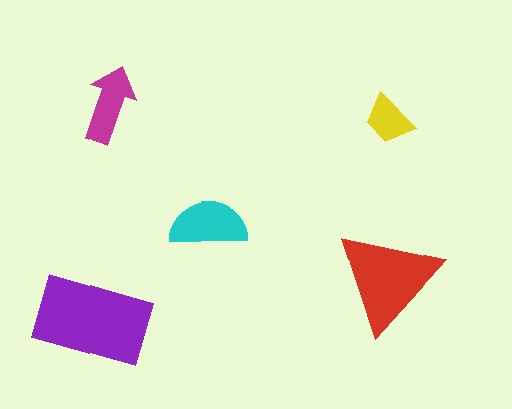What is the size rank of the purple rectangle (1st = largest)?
1st.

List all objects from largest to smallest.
The purple rectangle, the red triangle, the cyan semicircle, the magenta arrow, the yellow trapezoid.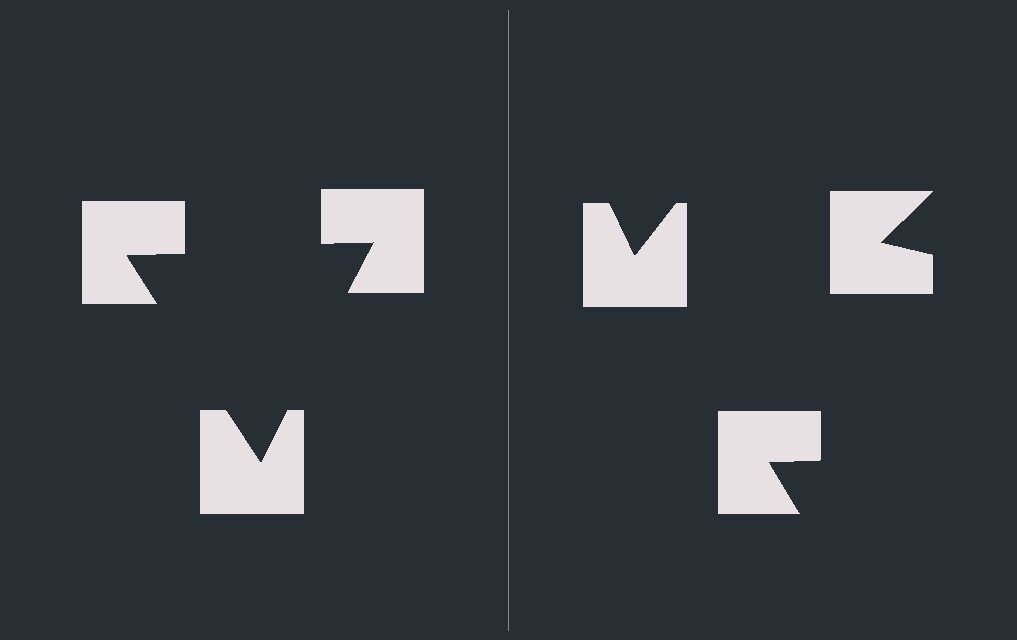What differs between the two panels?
The notched squares are positioned identically on both sides; only the wedge orientations differ. On the left they align to a triangle; on the right they are misaligned.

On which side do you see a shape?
An illusory triangle appears on the left side. On the right side the wedge cuts are rotated, so no coherent shape forms.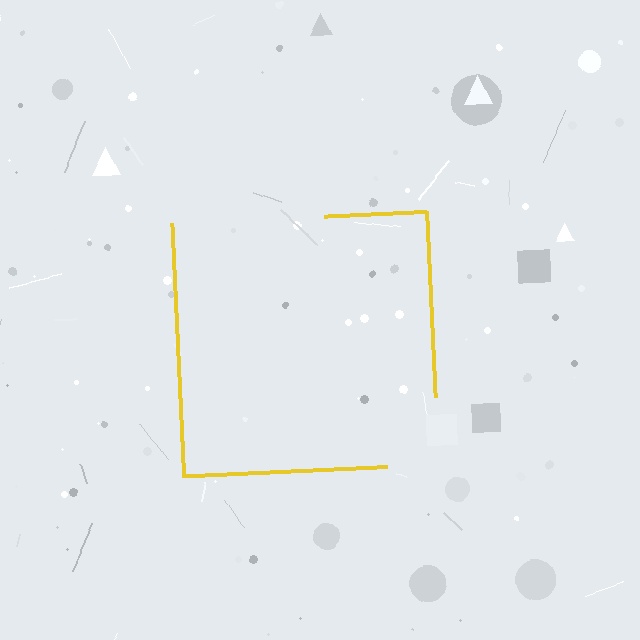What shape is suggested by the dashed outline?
The dashed outline suggests a square.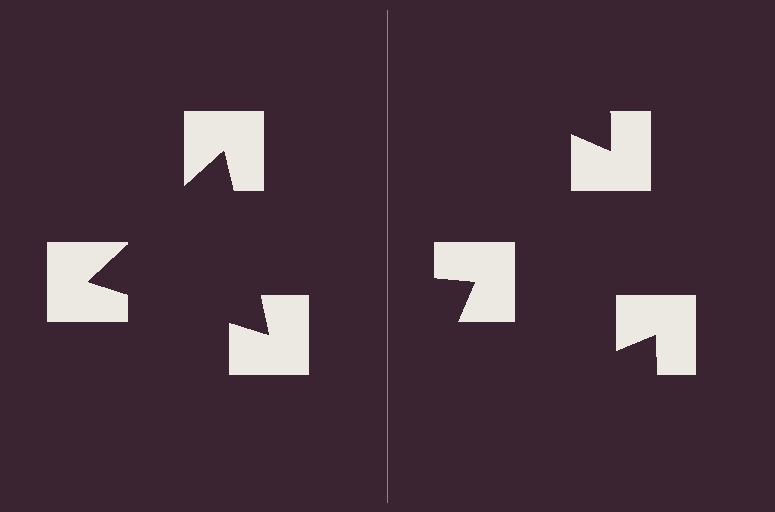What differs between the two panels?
The notched squares are positioned identically on both sides; only the wedge orientations differ. On the left they align to a triangle; on the right they are misaligned.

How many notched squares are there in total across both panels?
6 — 3 on each side.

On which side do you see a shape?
An illusory triangle appears on the left side. On the right side the wedge cuts are rotated, so no coherent shape forms.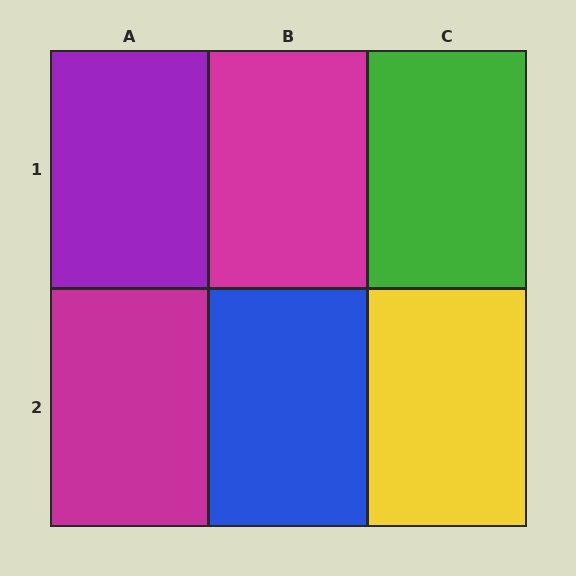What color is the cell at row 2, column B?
Blue.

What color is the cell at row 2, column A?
Magenta.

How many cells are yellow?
1 cell is yellow.